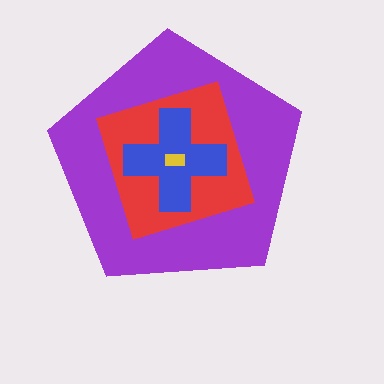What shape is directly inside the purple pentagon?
The red square.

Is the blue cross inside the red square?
Yes.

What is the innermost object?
The yellow rectangle.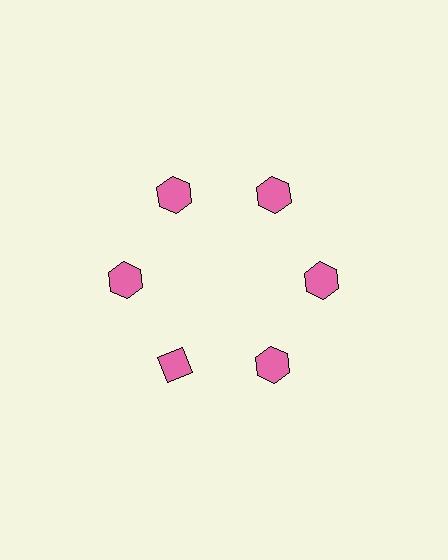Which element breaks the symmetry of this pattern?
The pink diamond at roughly the 7 o'clock position breaks the symmetry. All other shapes are pink hexagons.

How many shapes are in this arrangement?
There are 6 shapes arranged in a ring pattern.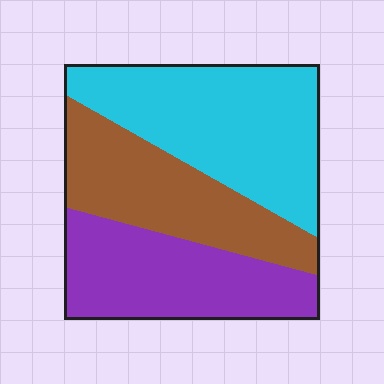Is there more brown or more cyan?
Cyan.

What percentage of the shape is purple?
Purple takes up about one third (1/3) of the shape.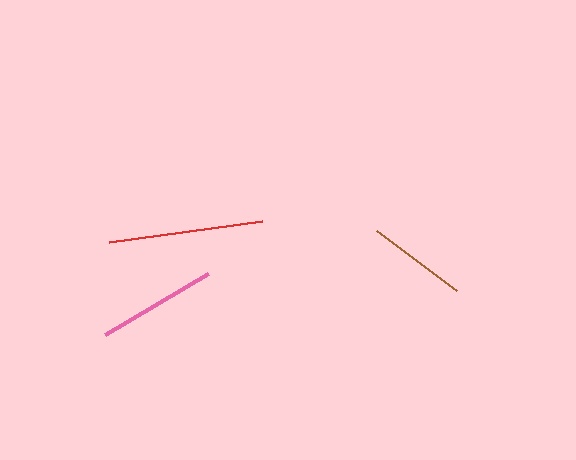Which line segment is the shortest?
The brown line is the shortest at approximately 100 pixels.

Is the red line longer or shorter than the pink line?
The red line is longer than the pink line.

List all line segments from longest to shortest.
From longest to shortest: red, pink, brown.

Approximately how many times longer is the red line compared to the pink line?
The red line is approximately 1.3 times the length of the pink line.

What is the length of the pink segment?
The pink segment is approximately 119 pixels long.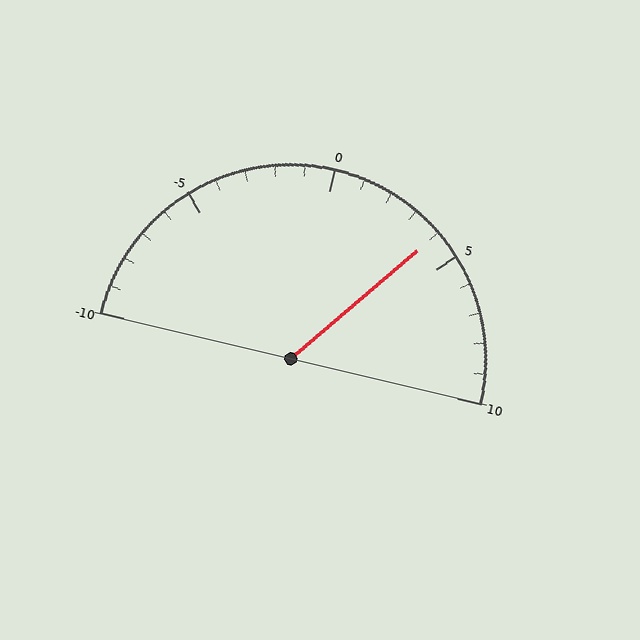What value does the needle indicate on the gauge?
The needle indicates approximately 4.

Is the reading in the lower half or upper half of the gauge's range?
The reading is in the upper half of the range (-10 to 10).